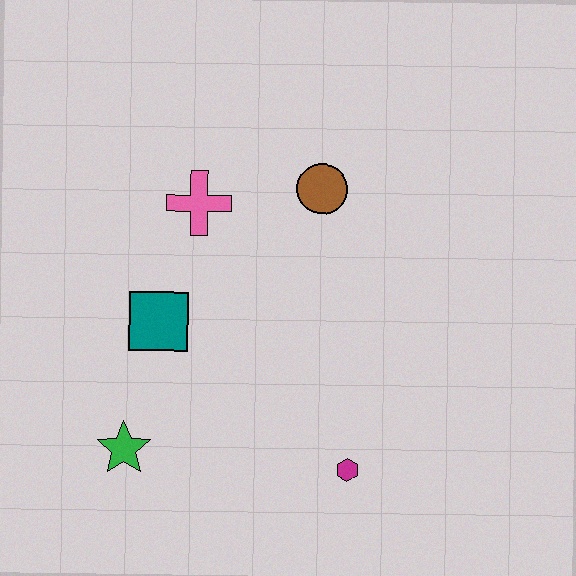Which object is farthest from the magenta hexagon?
The pink cross is farthest from the magenta hexagon.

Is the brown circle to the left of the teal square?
No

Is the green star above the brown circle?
No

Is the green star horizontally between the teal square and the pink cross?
No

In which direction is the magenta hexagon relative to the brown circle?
The magenta hexagon is below the brown circle.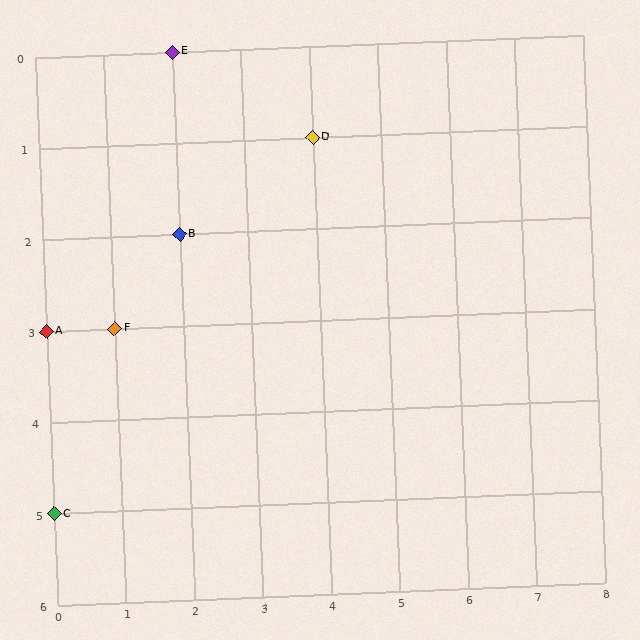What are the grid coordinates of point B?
Point B is at grid coordinates (2, 2).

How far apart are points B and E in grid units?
Points B and E are 2 rows apart.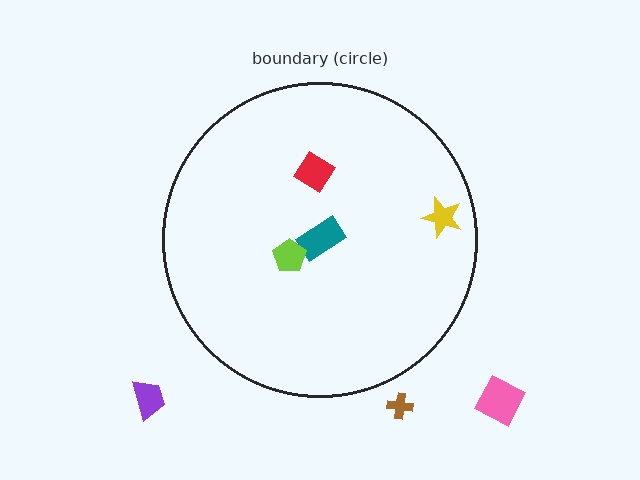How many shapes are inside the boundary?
4 inside, 3 outside.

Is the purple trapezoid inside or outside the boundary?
Outside.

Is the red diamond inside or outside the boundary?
Inside.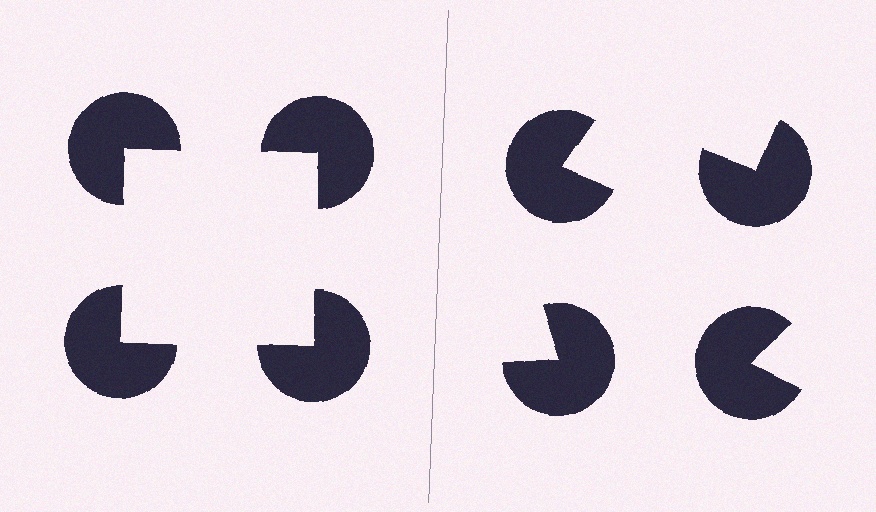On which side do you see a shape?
An illusory square appears on the left side. On the right side the wedge cuts are rotated, so no coherent shape forms.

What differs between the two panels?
The pac-man discs are positioned identically on both sides; only the wedge orientations differ. On the left they align to a square; on the right they are misaligned.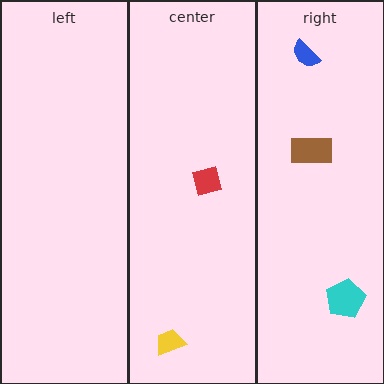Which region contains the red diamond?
The center region.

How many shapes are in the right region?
3.